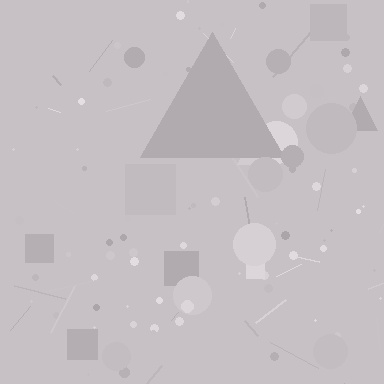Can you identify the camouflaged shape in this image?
The camouflaged shape is a triangle.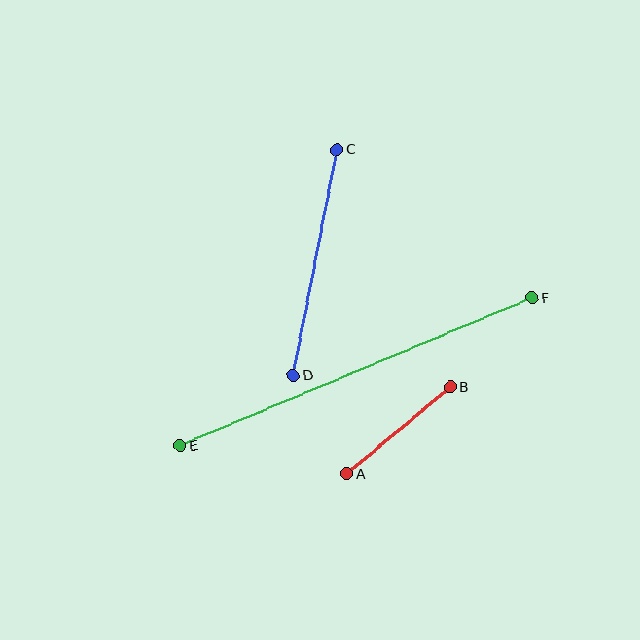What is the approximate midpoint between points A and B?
The midpoint is at approximately (399, 431) pixels.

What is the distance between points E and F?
The distance is approximately 382 pixels.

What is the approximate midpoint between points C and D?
The midpoint is at approximately (315, 263) pixels.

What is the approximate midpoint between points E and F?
The midpoint is at approximately (356, 372) pixels.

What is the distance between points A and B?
The distance is approximately 135 pixels.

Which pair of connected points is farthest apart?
Points E and F are farthest apart.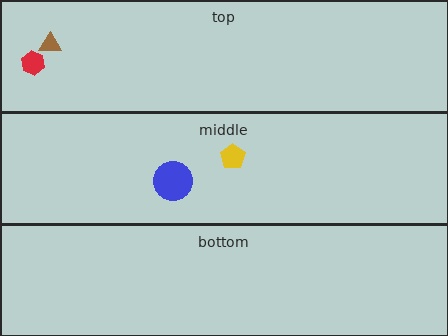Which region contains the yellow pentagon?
The middle region.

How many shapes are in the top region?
2.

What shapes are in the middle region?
The blue circle, the yellow pentagon.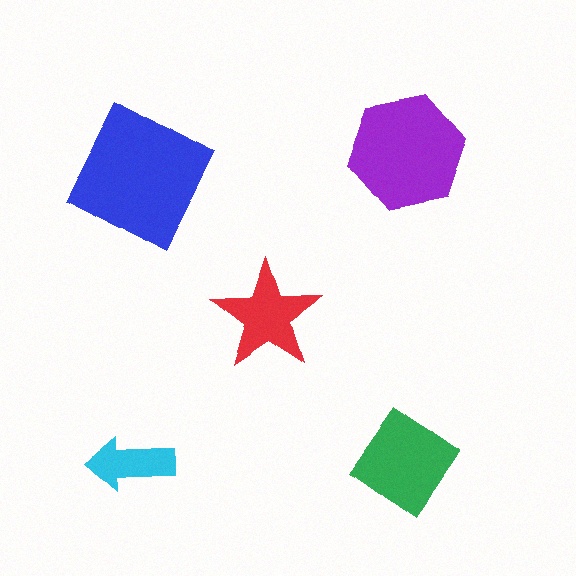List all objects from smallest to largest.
The cyan arrow, the red star, the green diamond, the purple hexagon, the blue square.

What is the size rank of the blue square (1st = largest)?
1st.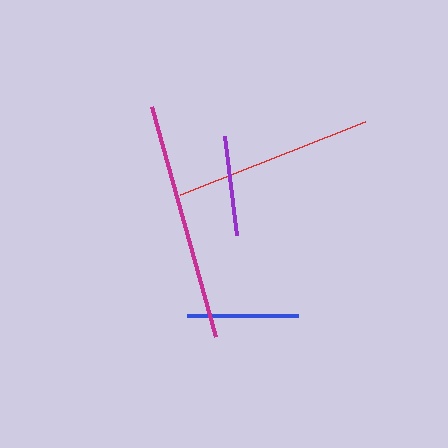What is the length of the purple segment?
The purple segment is approximately 99 pixels long.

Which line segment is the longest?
The magenta line is the longest at approximately 239 pixels.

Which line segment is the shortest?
The purple line is the shortest at approximately 99 pixels.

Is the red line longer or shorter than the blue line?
The red line is longer than the blue line.